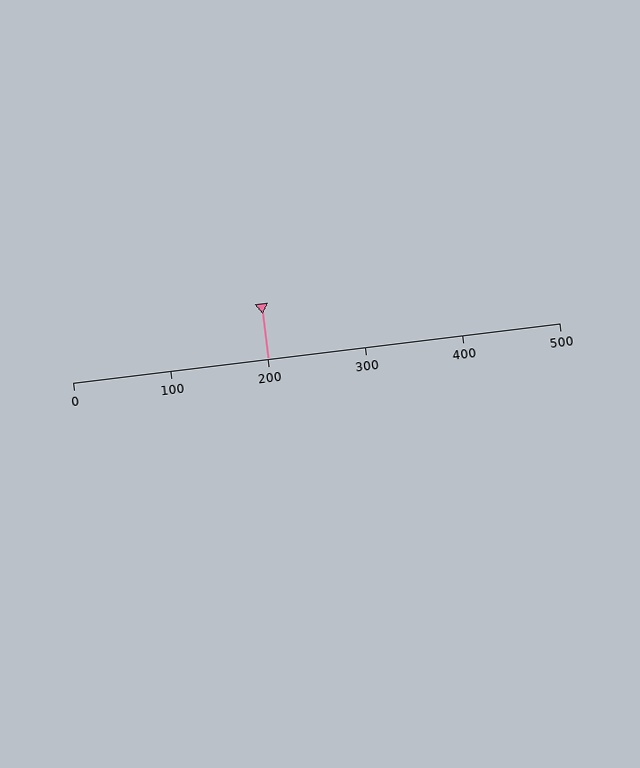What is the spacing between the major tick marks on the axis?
The major ticks are spaced 100 apart.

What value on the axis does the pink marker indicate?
The marker indicates approximately 200.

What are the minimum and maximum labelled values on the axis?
The axis runs from 0 to 500.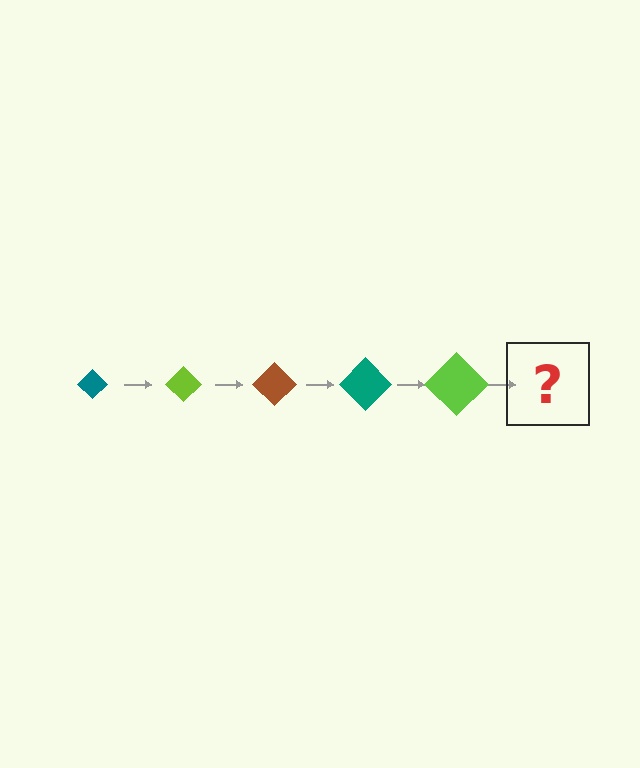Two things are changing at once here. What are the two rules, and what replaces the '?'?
The two rules are that the diamond grows larger each step and the color cycles through teal, lime, and brown. The '?' should be a brown diamond, larger than the previous one.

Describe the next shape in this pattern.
It should be a brown diamond, larger than the previous one.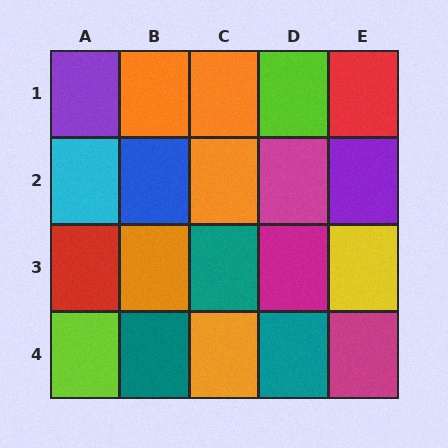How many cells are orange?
5 cells are orange.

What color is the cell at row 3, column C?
Teal.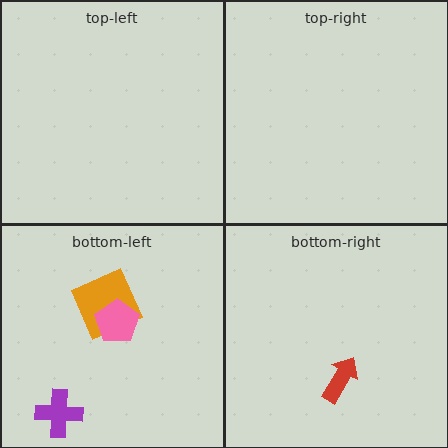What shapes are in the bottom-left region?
The orange square, the purple cross, the pink pentagon.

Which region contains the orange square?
The bottom-left region.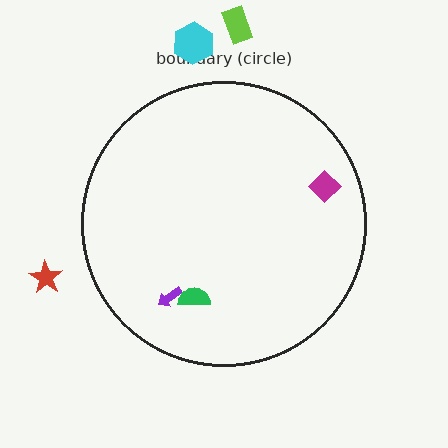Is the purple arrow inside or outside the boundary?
Inside.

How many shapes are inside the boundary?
3 inside, 3 outside.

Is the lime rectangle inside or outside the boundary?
Outside.